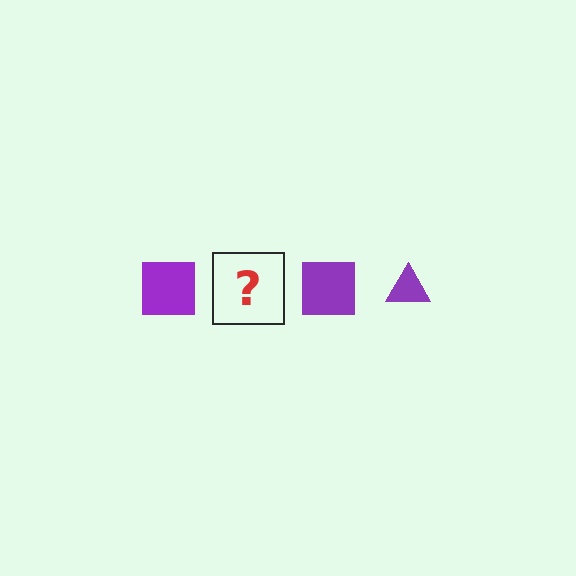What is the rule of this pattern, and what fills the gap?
The rule is that the pattern cycles through square, triangle shapes in purple. The gap should be filled with a purple triangle.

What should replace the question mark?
The question mark should be replaced with a purple triangle.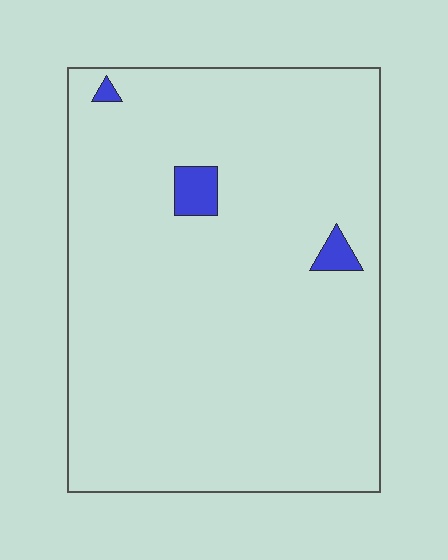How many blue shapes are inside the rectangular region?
3.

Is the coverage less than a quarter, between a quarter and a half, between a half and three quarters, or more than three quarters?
Less than a quarter.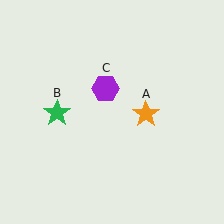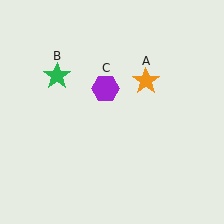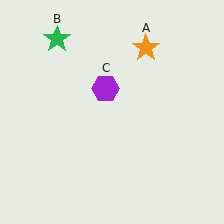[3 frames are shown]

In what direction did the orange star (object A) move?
The orange star (object A) moved up.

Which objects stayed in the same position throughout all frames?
Purple hexagon (object C) remained stationary.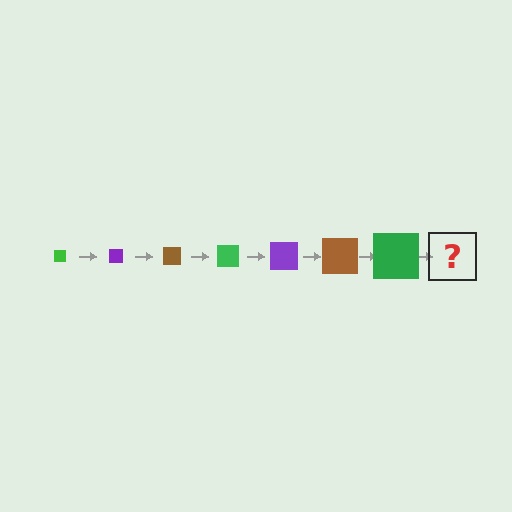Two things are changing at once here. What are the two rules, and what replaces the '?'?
The two rules are that the square grows larger each step and the color cycles through green, purple, and brown. The '?' should be a purple square, larger than the previous one.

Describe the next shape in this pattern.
It should be a purple square, larger than the previous one.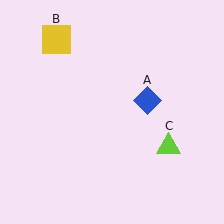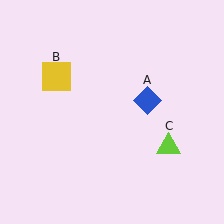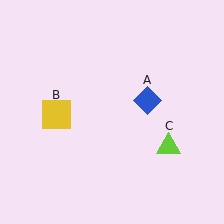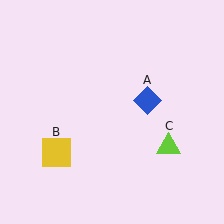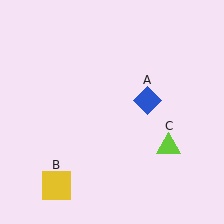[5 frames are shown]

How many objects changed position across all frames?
1 object changed position: yellow square (object B).